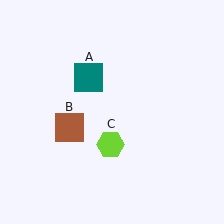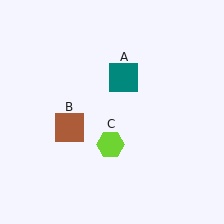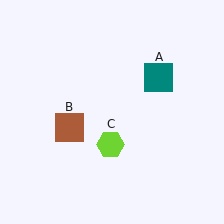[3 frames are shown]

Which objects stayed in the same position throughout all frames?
Brown square (object B) and lime hexagon (object C) remained stationary.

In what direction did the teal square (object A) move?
The teal square (object A) moved right.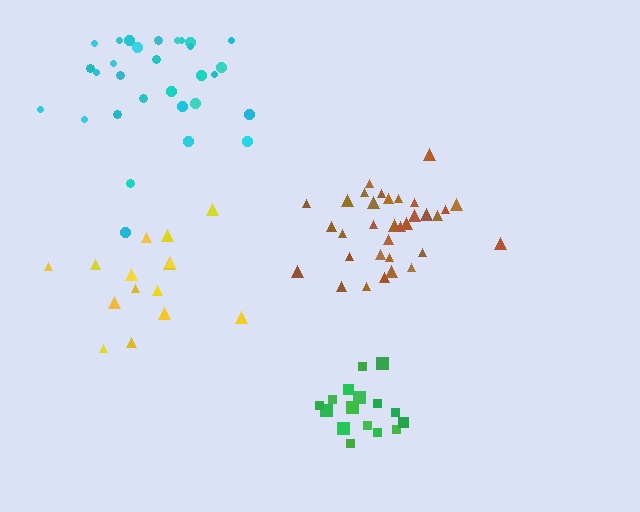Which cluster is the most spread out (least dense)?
Yellow.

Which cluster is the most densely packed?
Brown.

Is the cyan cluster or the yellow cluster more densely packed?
Cyan.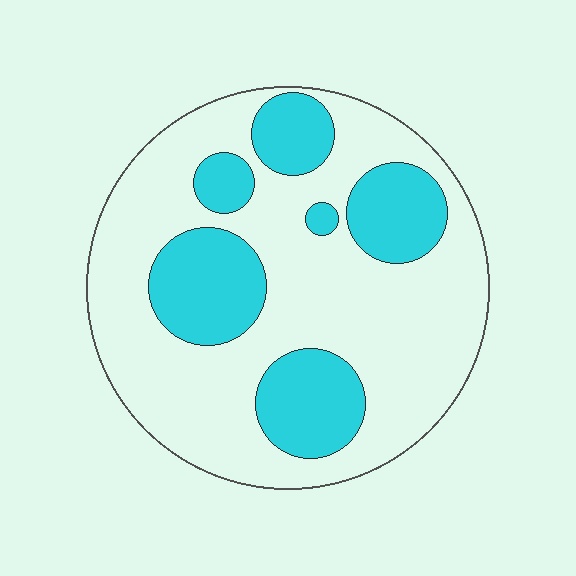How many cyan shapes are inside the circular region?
6.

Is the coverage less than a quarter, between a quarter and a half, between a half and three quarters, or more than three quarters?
Between a quarter and a half.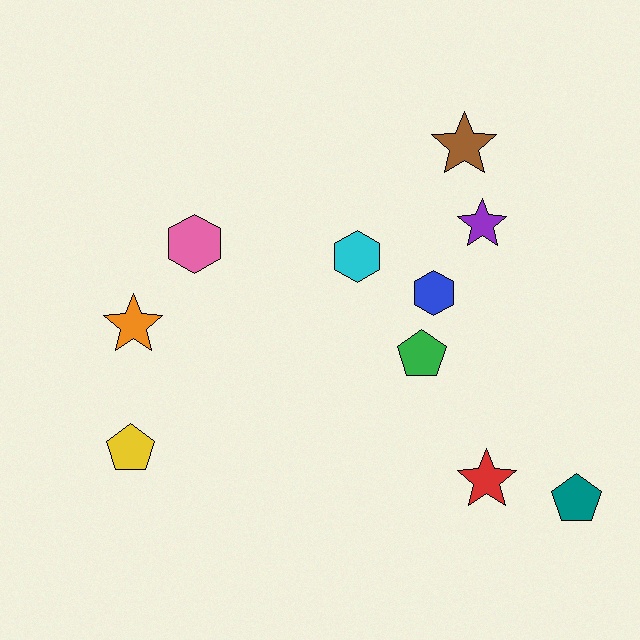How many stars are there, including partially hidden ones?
There are 4 stars.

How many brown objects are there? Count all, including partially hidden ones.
There is 1 brown object.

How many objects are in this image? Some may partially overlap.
There are 10 objects.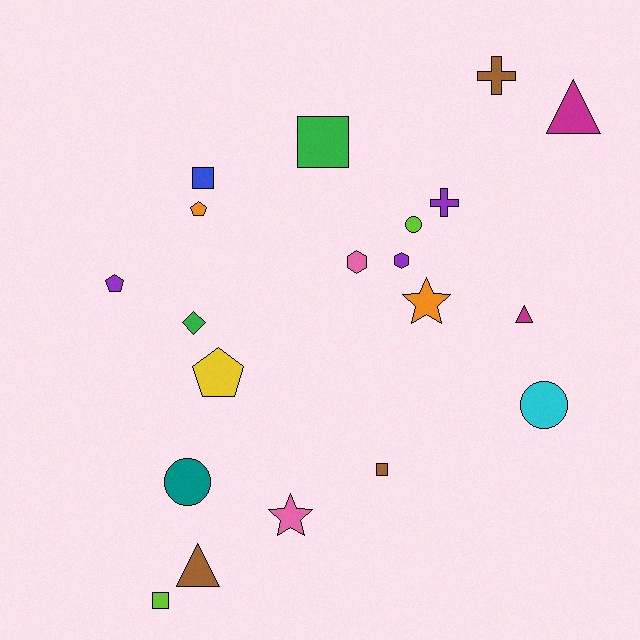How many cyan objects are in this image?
There is 1 cyan object.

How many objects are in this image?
There are 20 objects.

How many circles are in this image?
There are 3 circles.